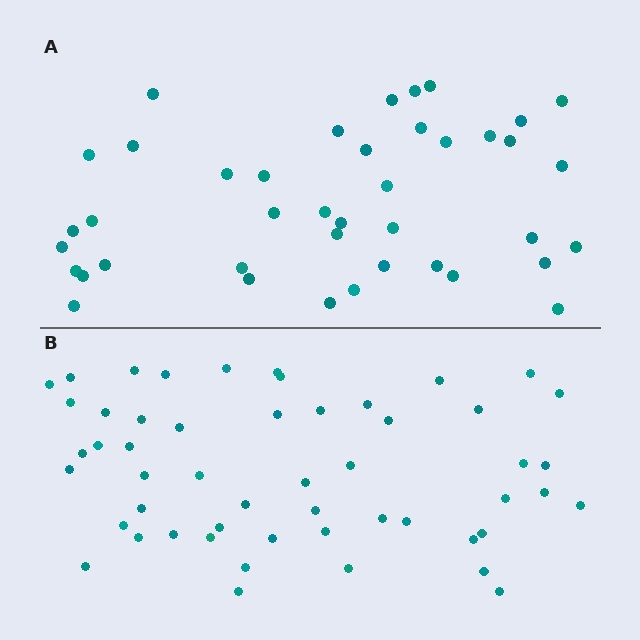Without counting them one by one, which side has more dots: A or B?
Region B (the bottom region) has more dots.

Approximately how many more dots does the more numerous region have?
Region B has roughly 12 or so more dots than region A.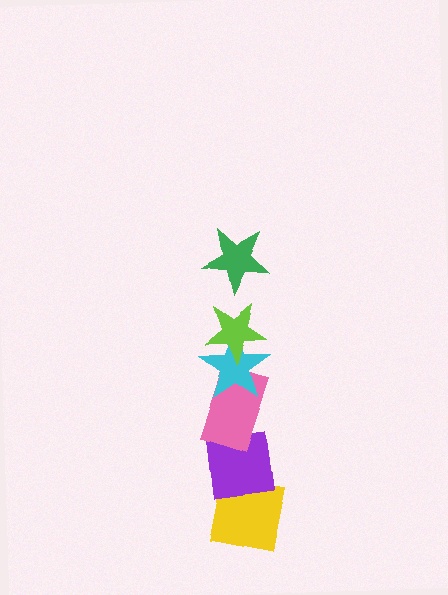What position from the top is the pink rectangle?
The pink rectangle is 4th from the top.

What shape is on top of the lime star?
The green star is on top of the lime star.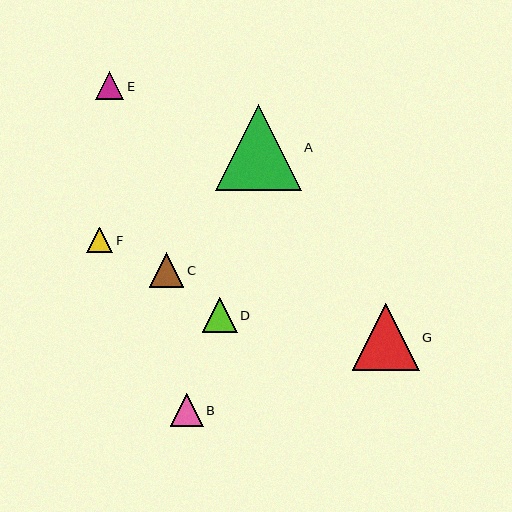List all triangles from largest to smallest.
From largest to smallest: A, G, D, C, B, E, F.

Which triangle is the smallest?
Triangle F is the smallest with a size of approximately 26 pixels.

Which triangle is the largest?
Triangle A is the largest with a size of approximately 85 pixels.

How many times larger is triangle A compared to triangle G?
Triangle A is approximately 1.3 times the size of triangle G.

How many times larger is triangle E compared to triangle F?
Triangle E is approximately 1.1 times the size of triangle F.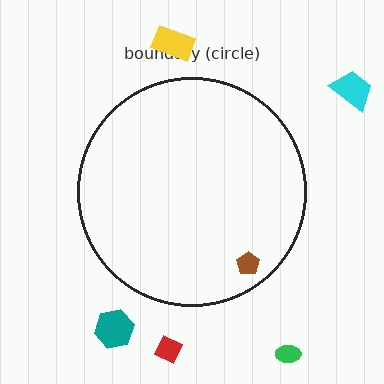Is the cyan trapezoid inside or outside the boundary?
Outside.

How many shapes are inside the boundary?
1 inside, 5 outside.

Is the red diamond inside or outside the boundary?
Outside.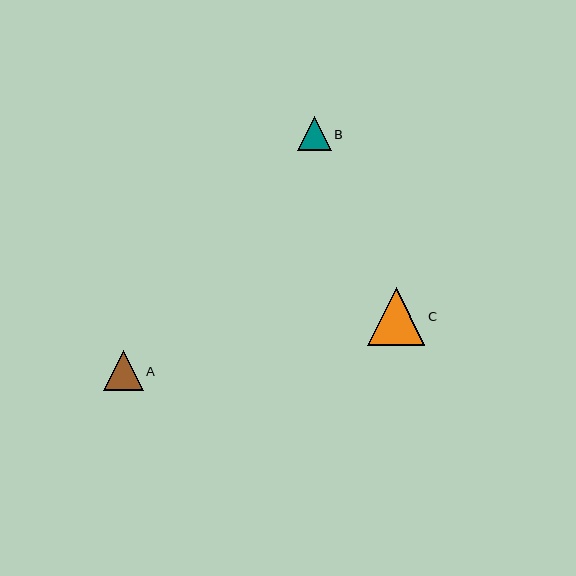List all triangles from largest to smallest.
From largest to smallest: C, A, B.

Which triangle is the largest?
Triangle C is the largest with a size of approximately 58 pixels.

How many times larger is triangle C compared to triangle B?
Triangle C is approximately 1.7 times the size of triangle B.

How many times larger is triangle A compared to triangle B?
Triangle A is approximately 1.2 times the size of triangle B.